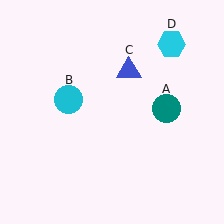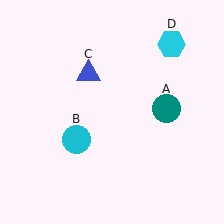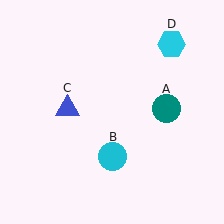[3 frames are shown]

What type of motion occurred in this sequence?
The cyan circle (object B), blue triangle (object C) rotated counterclockwise around the center of the scene.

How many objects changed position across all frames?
2 objects changed position: cyan circle (object B), blue triangle (object C).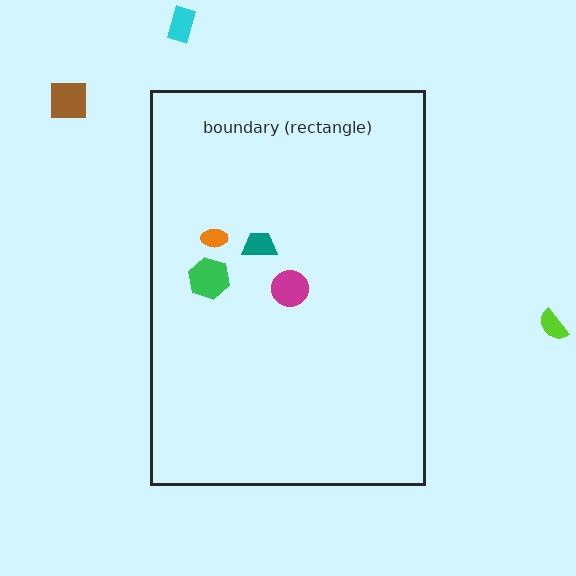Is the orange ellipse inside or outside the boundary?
Inside.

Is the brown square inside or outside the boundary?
Outside.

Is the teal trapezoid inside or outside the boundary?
Inside.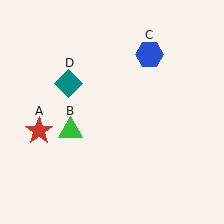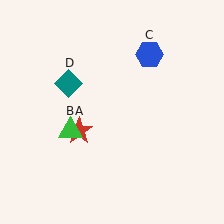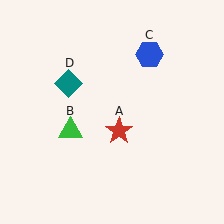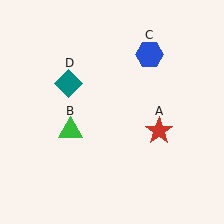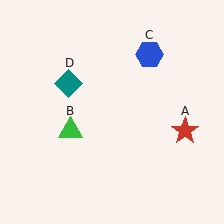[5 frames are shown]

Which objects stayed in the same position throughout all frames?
Green triangle (object B) and blue hexagon (object C) and teal diamond (object D) remained stationary.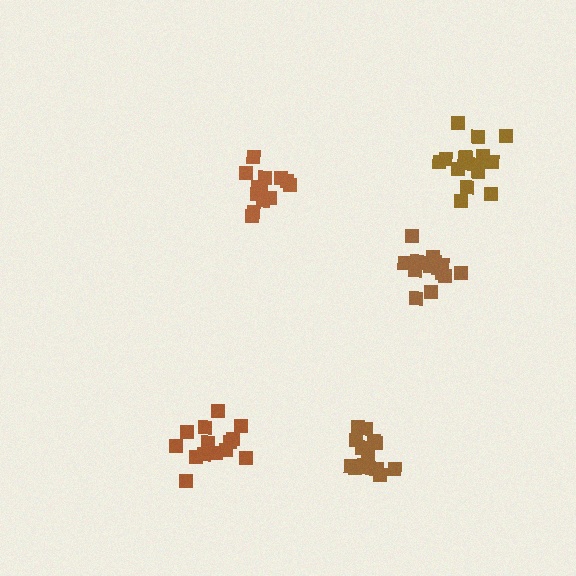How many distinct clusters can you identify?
There are 5 distinct clusters.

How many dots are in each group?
Group 1: 13 dots, Group 2: 15 dots, Group 3: 15 dots, Group 4: 16 dots, Group 5: 17 dots (76 total).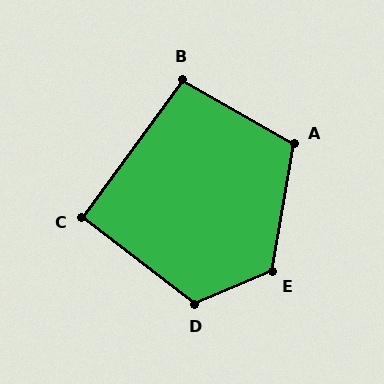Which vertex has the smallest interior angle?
C, at approximately 92 degrees.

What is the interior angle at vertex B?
Approximately 96 degrees (obtuse).